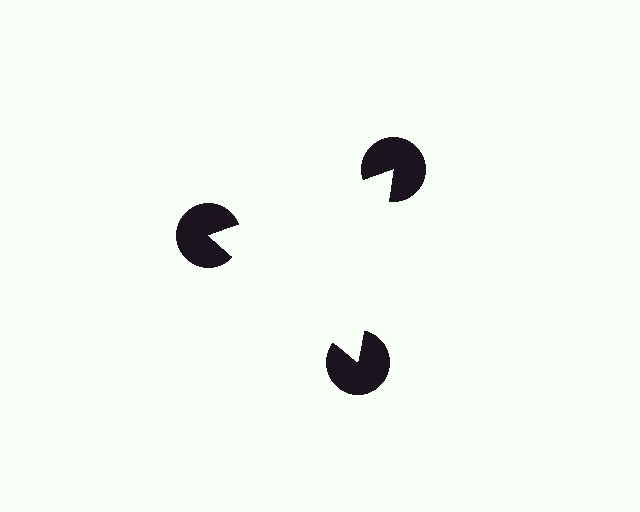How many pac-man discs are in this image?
There are 3 — one at each vertex of the illusory triangle.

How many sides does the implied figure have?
3 sides.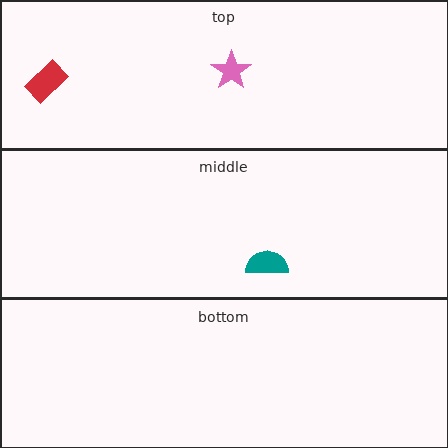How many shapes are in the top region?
2.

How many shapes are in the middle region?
1.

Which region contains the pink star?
The top region.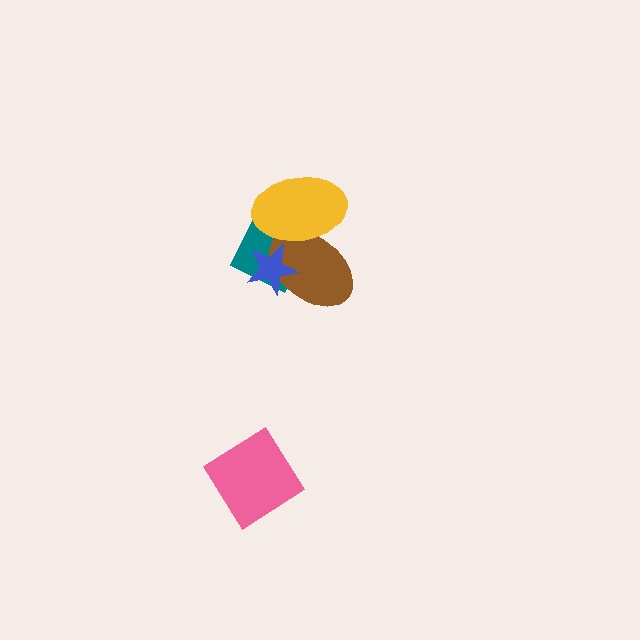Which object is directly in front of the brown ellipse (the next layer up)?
The blue star is directly in front of the brown ellipse.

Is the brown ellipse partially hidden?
Yes, it is partially covered by another shape.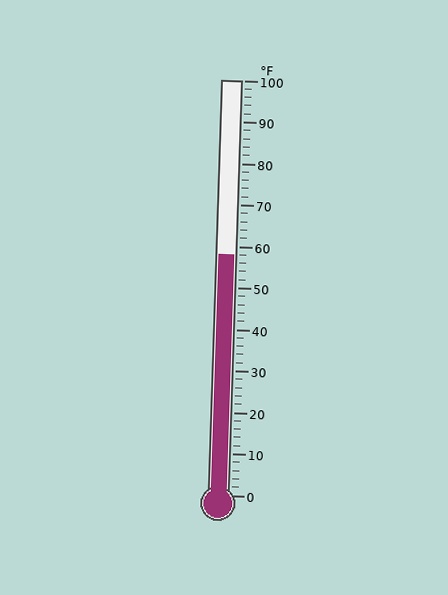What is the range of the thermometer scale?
The thermometer scale ranges from 0°F to 100°F.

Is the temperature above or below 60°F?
The temperature is below 60°F.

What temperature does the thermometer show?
The thermometer shows approximately 58°F.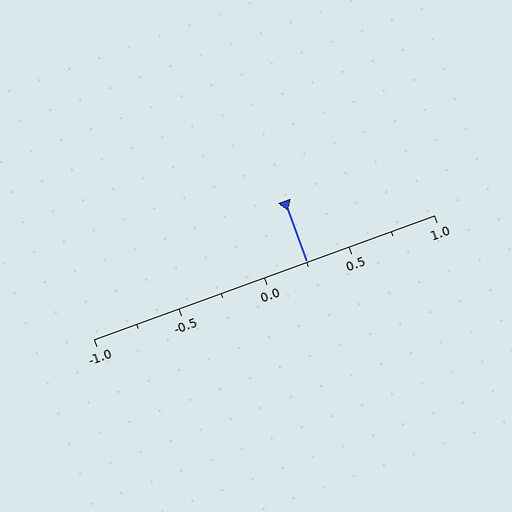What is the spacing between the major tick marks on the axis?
The major ticks are spaced 0.5 apart.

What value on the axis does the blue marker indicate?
The marker indicates approximately 0.25.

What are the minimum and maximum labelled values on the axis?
The axis runs from -1.0 to 1.0.